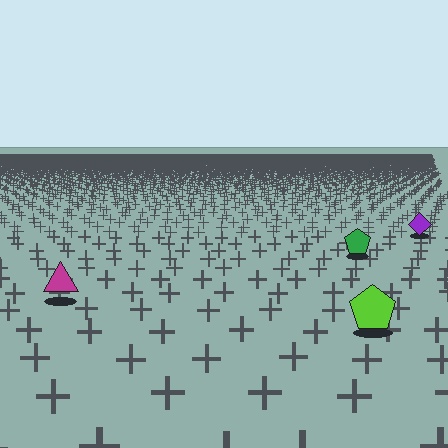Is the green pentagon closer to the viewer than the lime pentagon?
No. The lime pentagon is closer — you can tell from the texture gradient: the ground texture is coarser near it.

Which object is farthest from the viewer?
The purple diamond is farthest from the viewer. It appears smaller and the ground texture around it is denser.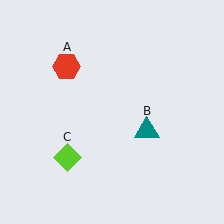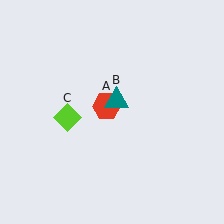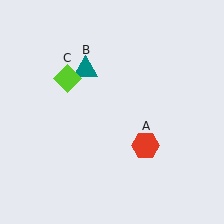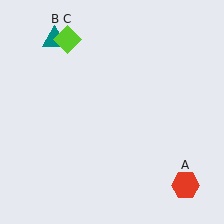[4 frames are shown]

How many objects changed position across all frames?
3 objects changed position: red hexagon (object A), teal triangle (object B), lime diamond (object C).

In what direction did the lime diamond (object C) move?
The lime diamond (object C) moved up.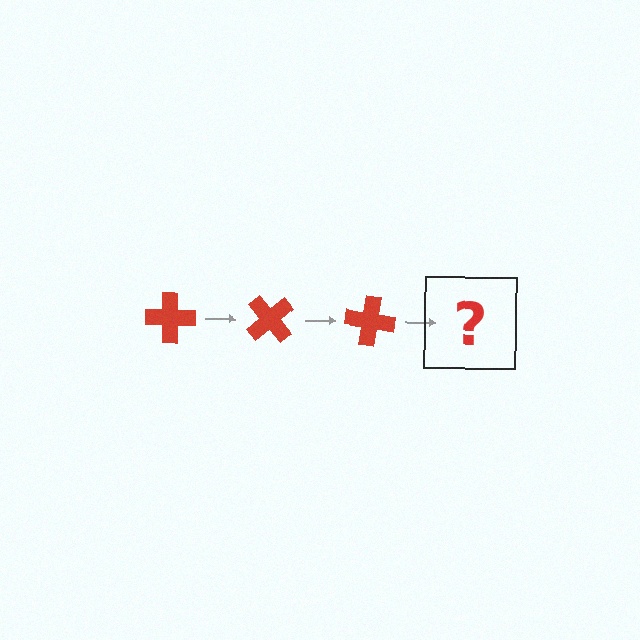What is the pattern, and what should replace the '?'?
The pattern is that the cross rotates 50 degrees each step. The '?' should be a red cross rotated 150 degrees.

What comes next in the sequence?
The next element should be a red cross rotated 150 degrees.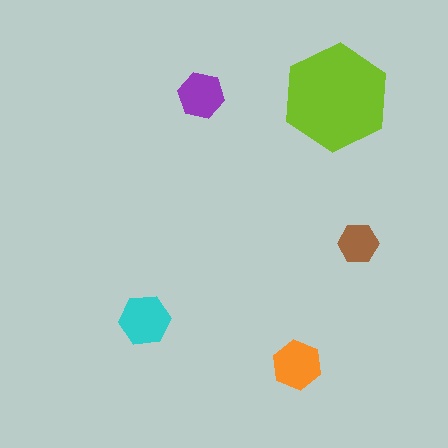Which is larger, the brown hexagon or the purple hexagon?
The purple one.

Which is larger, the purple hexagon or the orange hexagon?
The orange one.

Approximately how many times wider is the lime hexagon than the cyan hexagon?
About 2 times wider.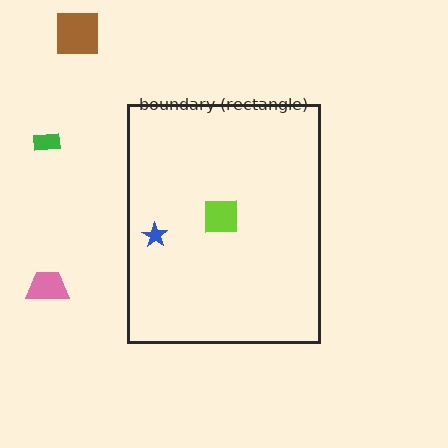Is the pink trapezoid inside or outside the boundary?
Outside.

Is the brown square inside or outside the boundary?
Outside.